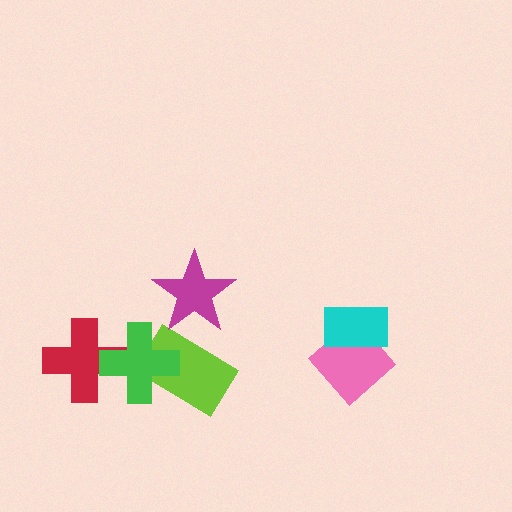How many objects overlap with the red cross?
1 object overlaps with the red cross.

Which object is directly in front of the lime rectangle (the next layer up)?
The green cross is directly in front of the lime rectangle.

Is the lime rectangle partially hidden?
Yes, it is partially covered by another shape.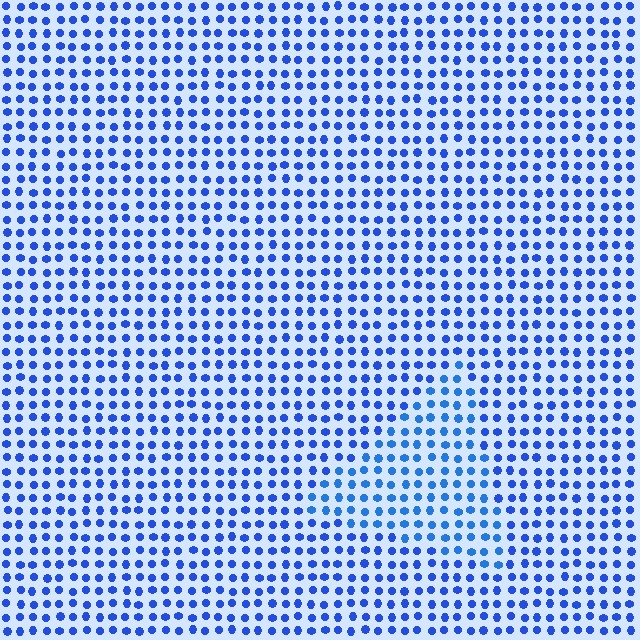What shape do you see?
I see a triangle.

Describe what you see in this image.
The image is filled with small blue elements in a uniform arrangement. A triangle-shaped region is visible where the elements are tinted to a slightly different hue, forming a subtle color boundary.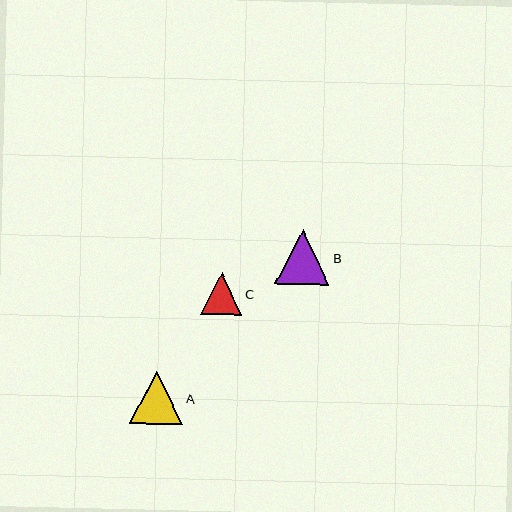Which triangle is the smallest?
Triangle C is the smallest with a size of approximately 41 pixels.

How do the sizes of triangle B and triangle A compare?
Triangle B and triangle A are approximately the same size.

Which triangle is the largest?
Triangle B is the largest with a size of approximately 54 pixels.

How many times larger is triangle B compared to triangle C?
Triangle B is approximately 1.3 times the size of triangle C.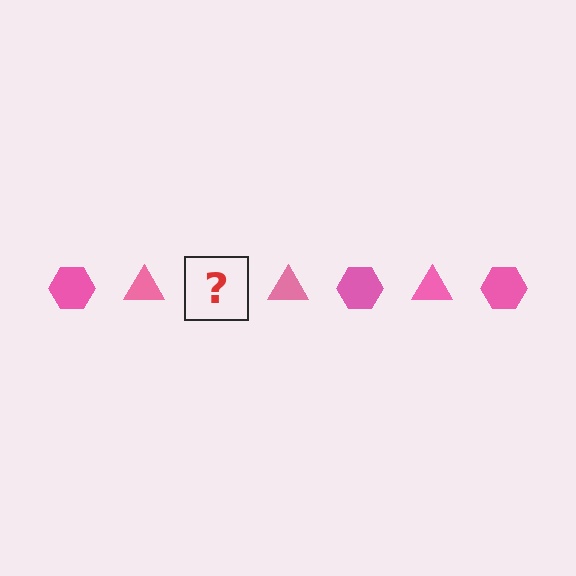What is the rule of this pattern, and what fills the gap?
The rule is that the pattern cycles through hexagon, triangle shapes in pink. The gap should be filled with a pink hexagon.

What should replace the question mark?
The question mark should be replaced with a pink hexagon.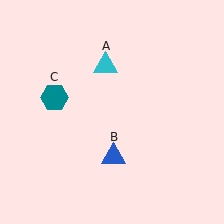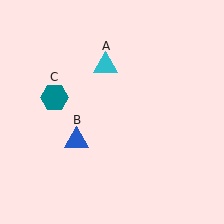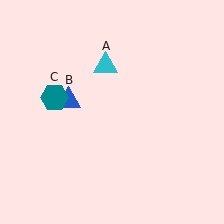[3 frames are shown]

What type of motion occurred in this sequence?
The blue triangle (object B) rotated clockwise around the center of the scene.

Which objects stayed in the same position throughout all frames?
Cyan triangle (object A) and teal hexagon (object C) remained stationary.